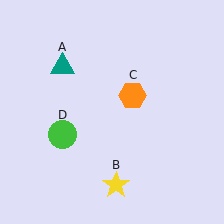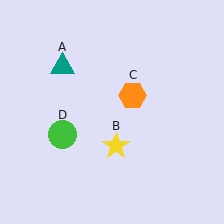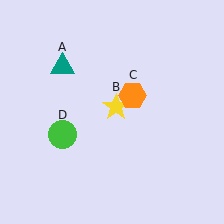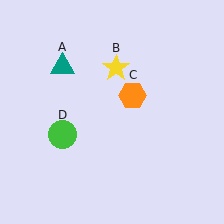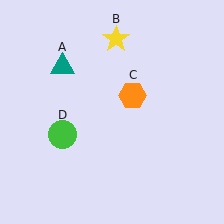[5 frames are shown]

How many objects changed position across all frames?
1 object changed position: yellow star (object B).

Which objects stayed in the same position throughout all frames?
Teal triangle (object A) and orange hexagon (object C) and green circle (object D) remained stationary.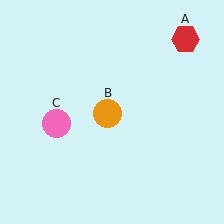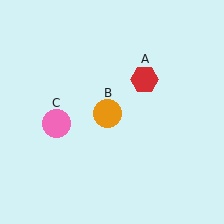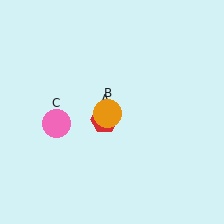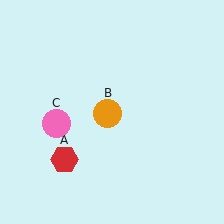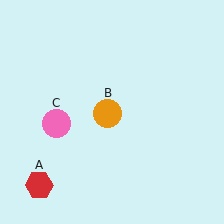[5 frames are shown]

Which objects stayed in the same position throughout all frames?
Orange circle (object B) and pink circle (object C) remained stationary.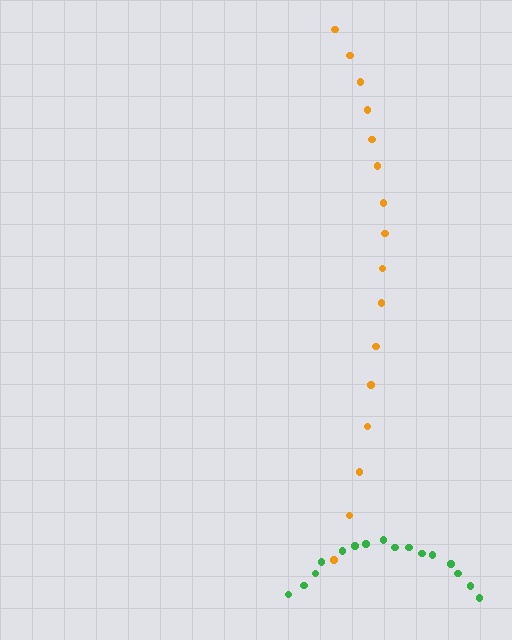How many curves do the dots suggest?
There are 2 distinct paths.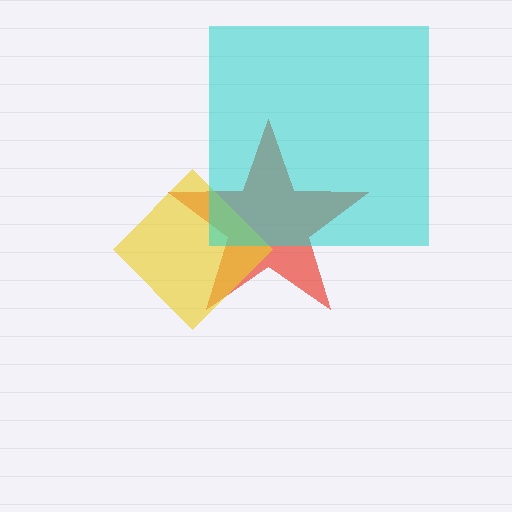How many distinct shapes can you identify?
There are 3 distinct shapes: a red star, a yellow diamond, a cyan square.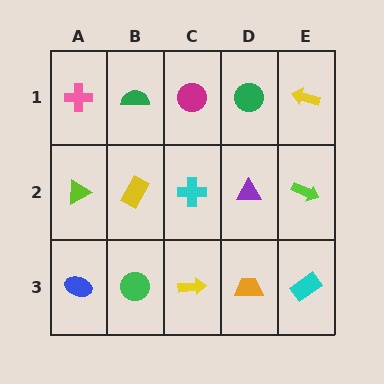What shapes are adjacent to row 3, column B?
A yellow rectangle (row 2, column B), a blue ellipse (row 3, column A), a yellow arrow (row 3, column C).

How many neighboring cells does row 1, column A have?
2.